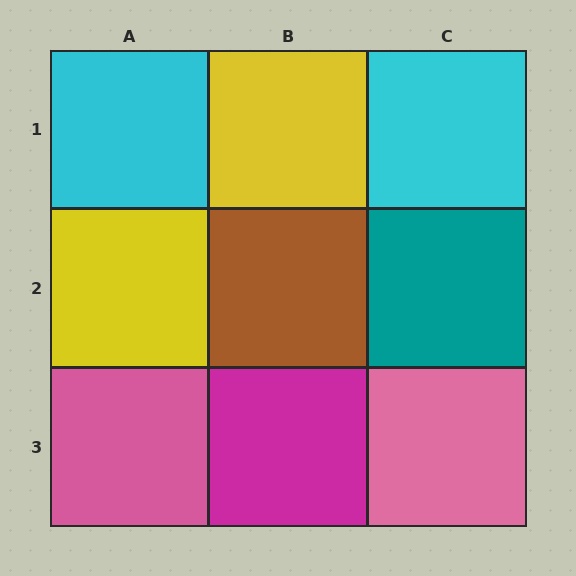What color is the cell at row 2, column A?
Yellow.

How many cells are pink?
2 cells are pink.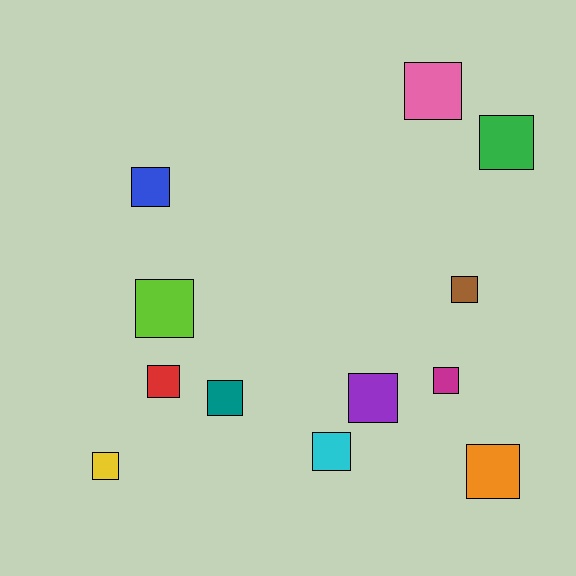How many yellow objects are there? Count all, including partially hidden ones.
There is 1 yellow object.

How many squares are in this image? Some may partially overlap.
There are 12 squares.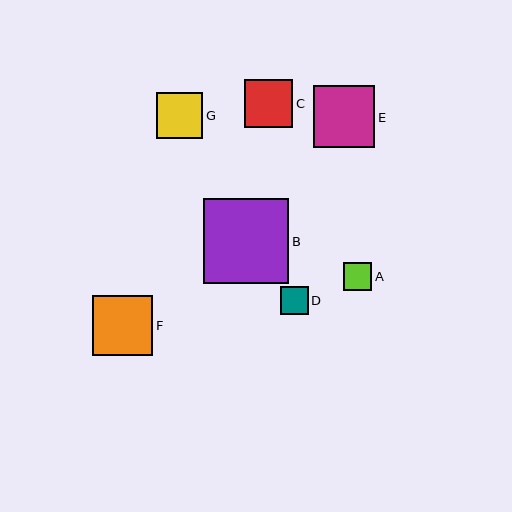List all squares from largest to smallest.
From largest to smallest: B, E, F, C, G, A, D.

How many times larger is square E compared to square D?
Square E is approximately 2.2 times the size of square D.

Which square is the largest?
Square B is the largest with a size of approximately 85 pixels.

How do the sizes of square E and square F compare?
Square E and square F are approximately the same size.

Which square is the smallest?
Square D is the smallest with a size of approximately 28 pixels.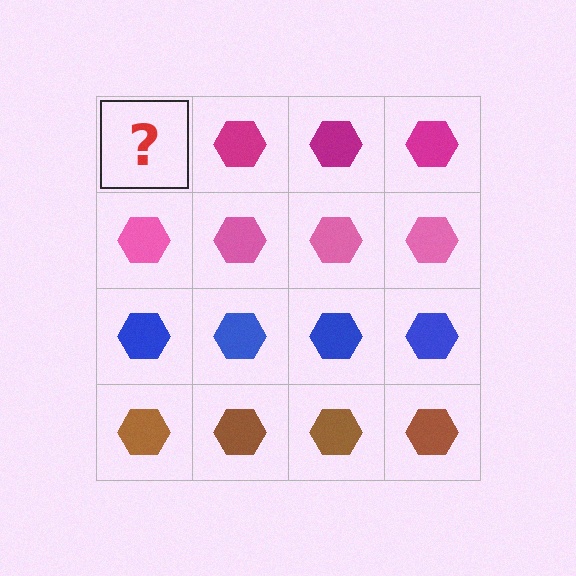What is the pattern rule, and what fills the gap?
The rule is that each row has a consistent color. The gap should be filled with a magenta hexagon.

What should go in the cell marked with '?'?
The missing cell should contain a magenta hexagon.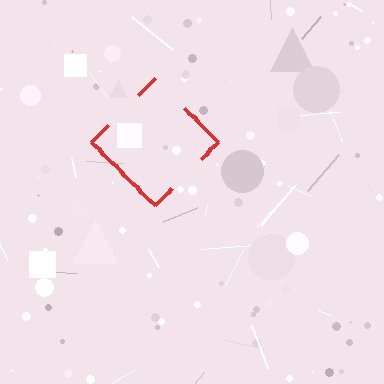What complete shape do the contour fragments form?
The contour fragments form a diamond.